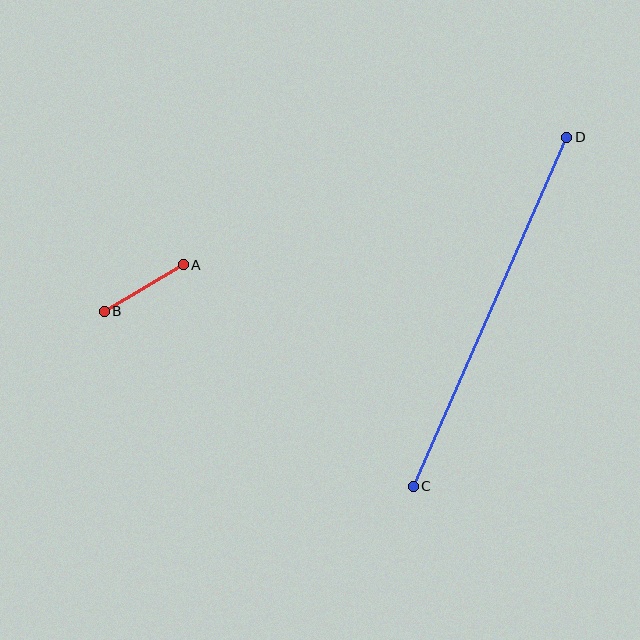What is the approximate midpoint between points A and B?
The midpoint is at approximately (144, 288) pixels.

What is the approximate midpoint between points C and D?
The midpoint is at approximately (490, 312) pixels.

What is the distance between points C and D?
The distance is approximately 382 pixels.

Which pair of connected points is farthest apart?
Points C and D are farthest apart.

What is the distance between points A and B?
The distance is approximately 92 pixels.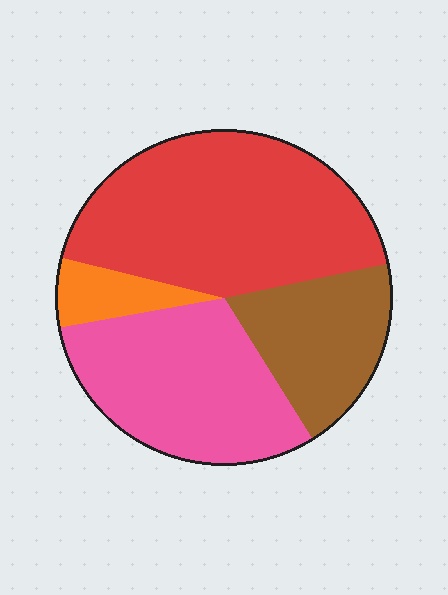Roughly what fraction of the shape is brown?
Brown takes up about one fifth (1/5) of the shape.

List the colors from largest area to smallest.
From largest to smallest: red, pink, brown, orange.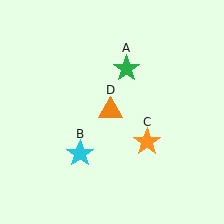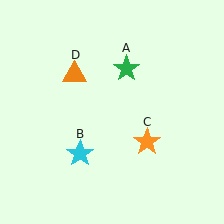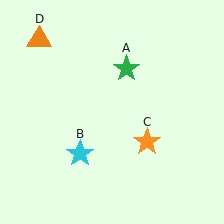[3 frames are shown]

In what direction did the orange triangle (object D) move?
The orange triangle (object D) moved up and to the left.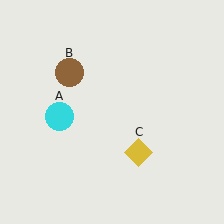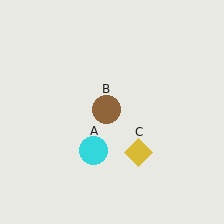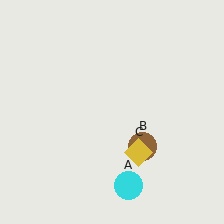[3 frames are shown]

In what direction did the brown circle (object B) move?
The brown circle (object B) moved down and to the right.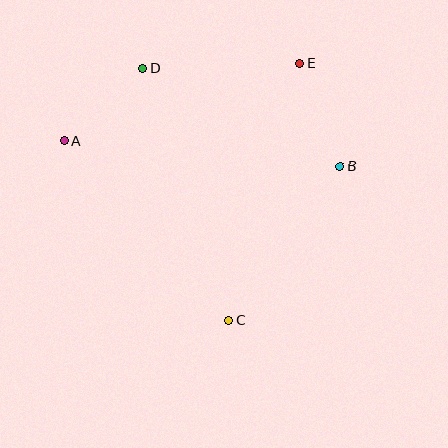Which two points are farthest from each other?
Points A and B are farthest from each other.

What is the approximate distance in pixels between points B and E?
The distance between B and E is approximately 111 pixels.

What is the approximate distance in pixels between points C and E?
The distance between C and E is approximately 267 pixels.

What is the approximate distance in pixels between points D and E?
The distance between D and E is approximately 157 pixels.